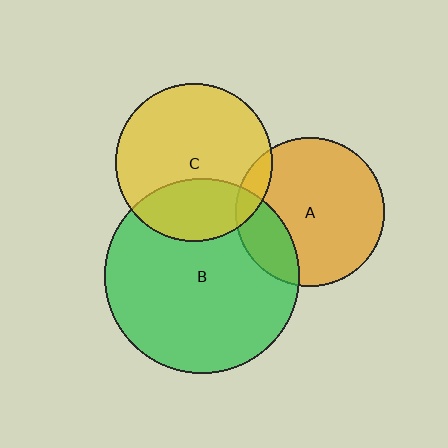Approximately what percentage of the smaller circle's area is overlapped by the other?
Approximately 10%.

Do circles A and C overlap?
Yes.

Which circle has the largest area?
Circle B (green).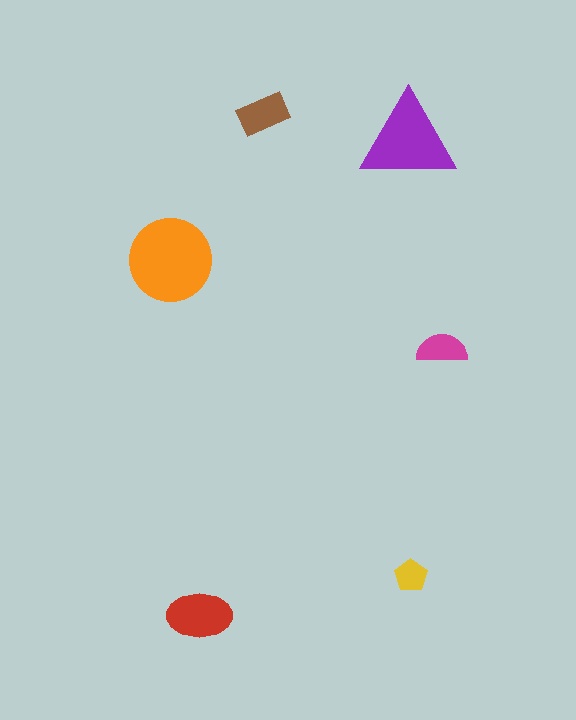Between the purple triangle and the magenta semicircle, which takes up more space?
The purple triangle.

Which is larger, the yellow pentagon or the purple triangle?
The purple triangle.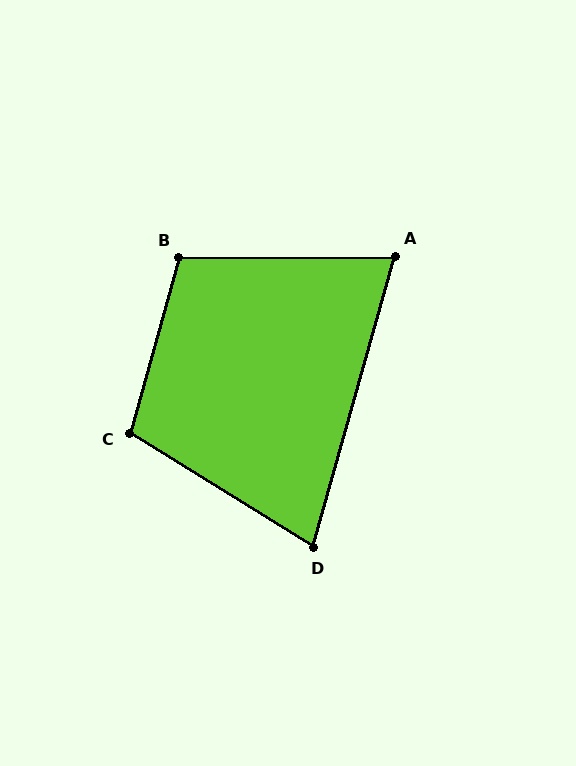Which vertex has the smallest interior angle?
A, at approximately 74 degrees.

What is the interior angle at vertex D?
Approximately 74 degrees (acute).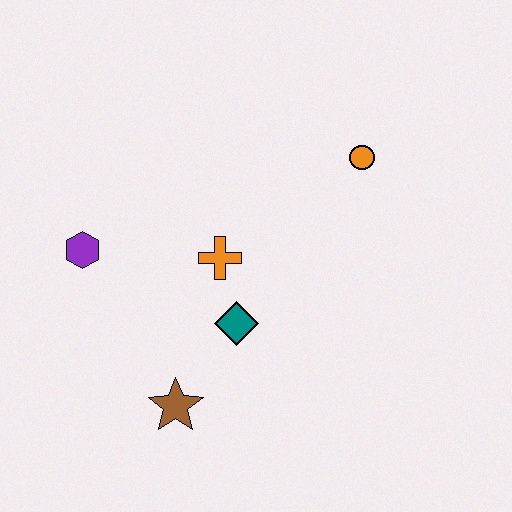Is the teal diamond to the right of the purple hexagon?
Yes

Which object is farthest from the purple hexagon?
The orange circle is farthest from the purple hexagon.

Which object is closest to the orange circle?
The orange cross is closest to the orange circle.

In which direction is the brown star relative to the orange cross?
The brown star is below the orange cross.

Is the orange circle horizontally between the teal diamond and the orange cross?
No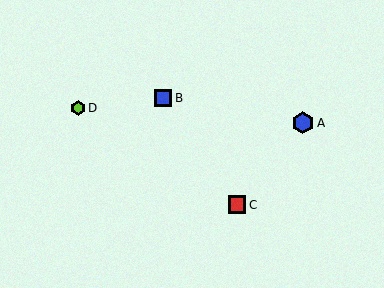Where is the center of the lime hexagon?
The center of the lime hexagon is at (78, 108).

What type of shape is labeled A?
Shape A is a blue hexagon.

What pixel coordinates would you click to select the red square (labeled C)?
Click at (237, 205) to select the red square C.